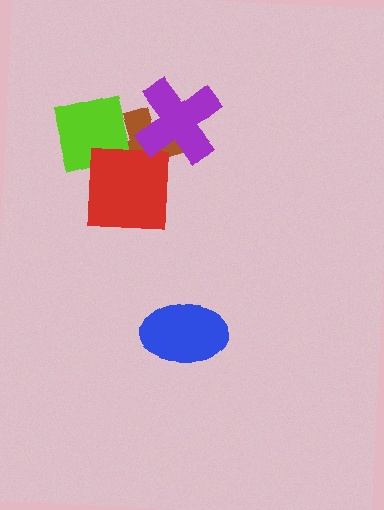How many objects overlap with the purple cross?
1 object overlaps with the purple cross.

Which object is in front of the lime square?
The red square is in front of the lime square.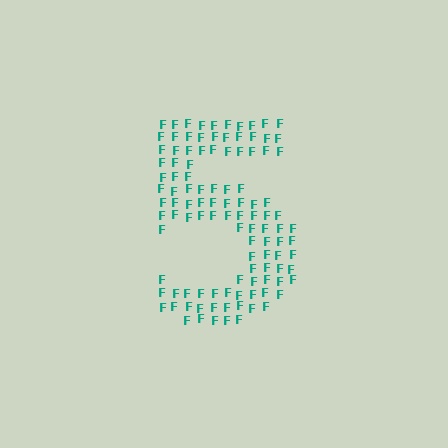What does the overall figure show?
The overall figure shows the digit 5.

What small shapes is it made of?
It is made of small letter F's.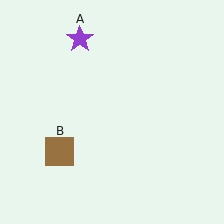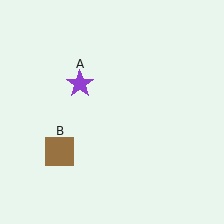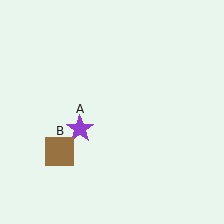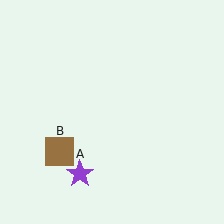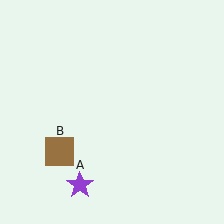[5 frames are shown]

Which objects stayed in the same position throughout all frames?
Brown square (object B) remained stationary.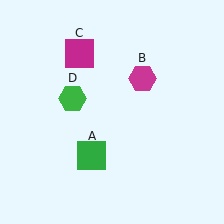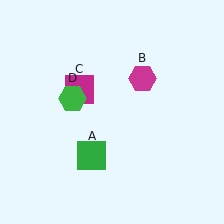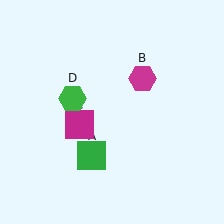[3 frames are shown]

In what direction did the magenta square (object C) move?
The magenta square (object C) moved down.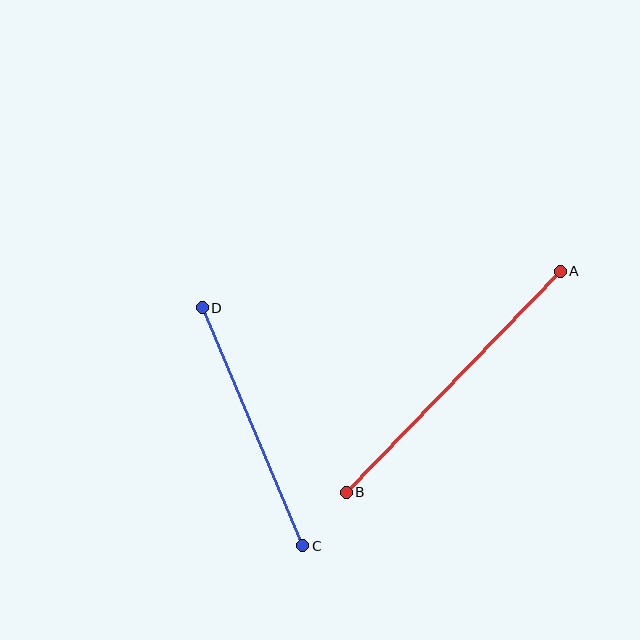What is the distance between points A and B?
The distance is approximately 308 pixels.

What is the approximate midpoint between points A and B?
The midpoint is at approximately (453, 382) pixels.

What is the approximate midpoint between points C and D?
The midpoint is at approximately (252, 427) pixels.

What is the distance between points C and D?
The distance is approximately 258 pixels.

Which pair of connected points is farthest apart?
Points A and B are farthest apart.